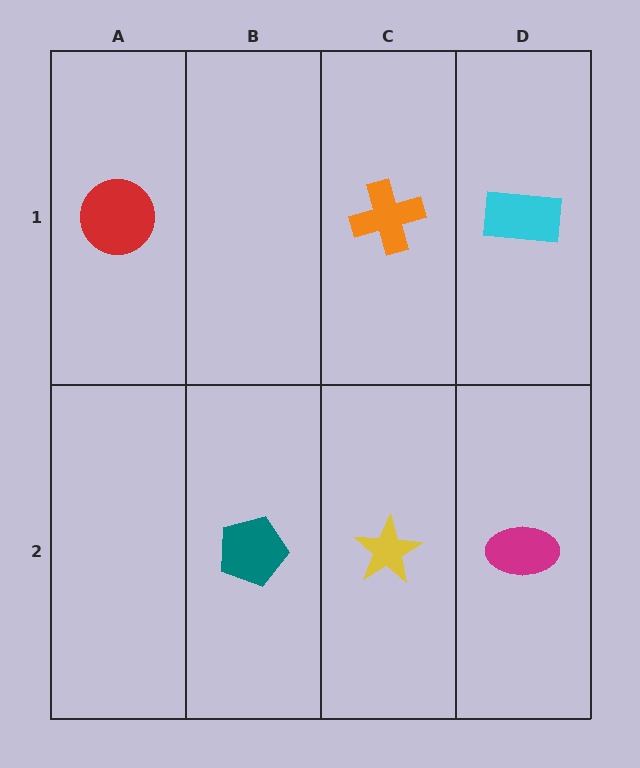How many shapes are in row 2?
3 shapes.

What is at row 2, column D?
A magenta ellipse.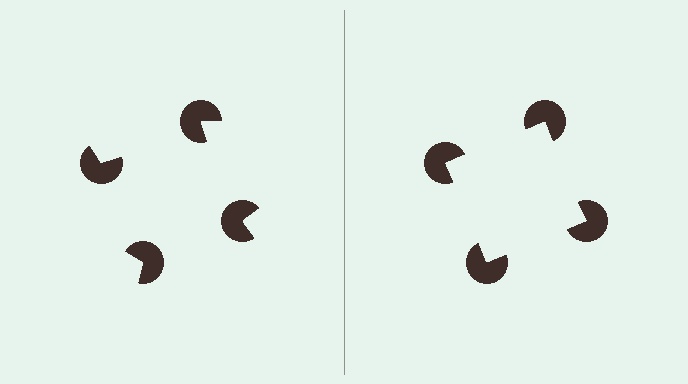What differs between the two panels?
The pac-man discs are positioned identically on both sides; only the wedge orientations differ. On the right they align to a square; on the left they are misaligned.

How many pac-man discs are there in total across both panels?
8 — 4 on each side.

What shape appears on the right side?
An illusory square.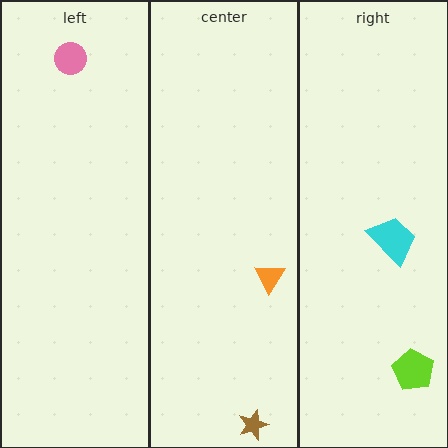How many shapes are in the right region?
2.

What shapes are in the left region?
The pink circle.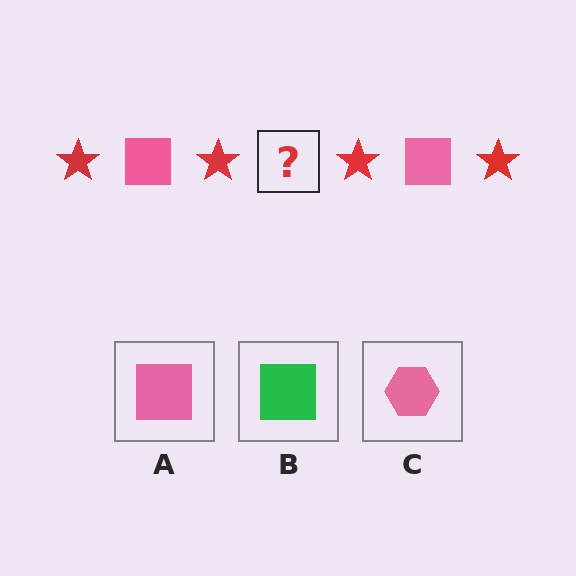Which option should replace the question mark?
Option A.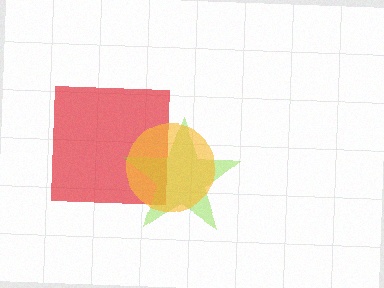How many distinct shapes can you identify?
There are 3 distinct shapes: a red square, a lime star, a yellow circle.